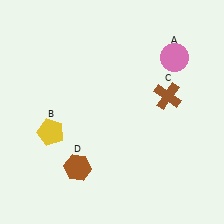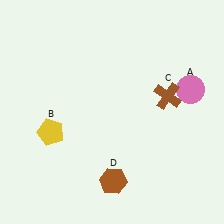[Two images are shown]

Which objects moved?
The objects that moved are: the pink circle (A), the brown hexagon (D).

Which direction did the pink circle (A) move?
The pink circle (A) moved down.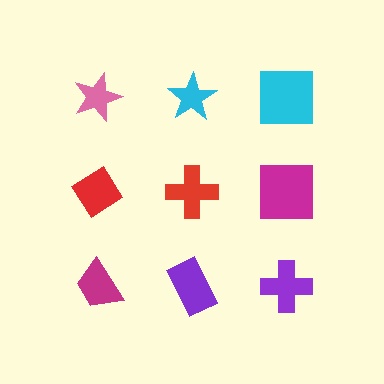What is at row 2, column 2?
A red cross.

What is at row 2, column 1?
A red diamond.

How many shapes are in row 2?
3 shapes.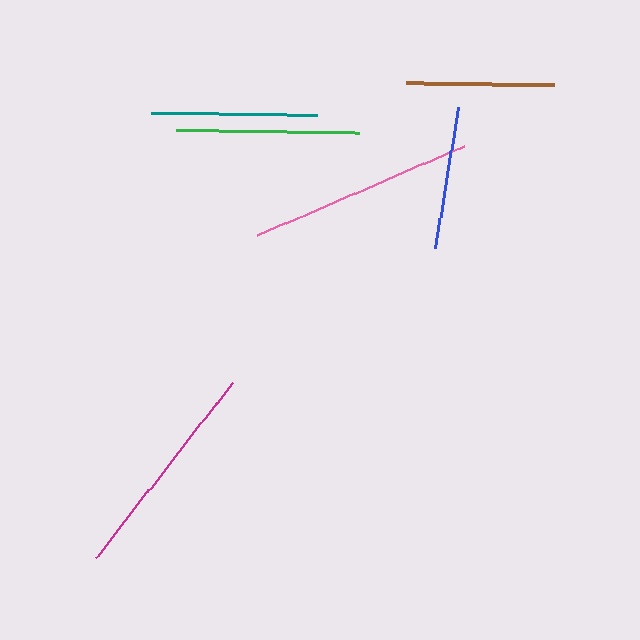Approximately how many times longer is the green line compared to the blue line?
The green line is approximately 1.3 times the length of the blue line.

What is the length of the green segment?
The green segment is approximately 183 pixels long.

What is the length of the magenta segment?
The magenta segment is approximately 222 pixels long.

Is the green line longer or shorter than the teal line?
The green line is longer than the teal line.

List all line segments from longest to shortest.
From longest to shortest: pink, magenta, green, teal, brown, blue.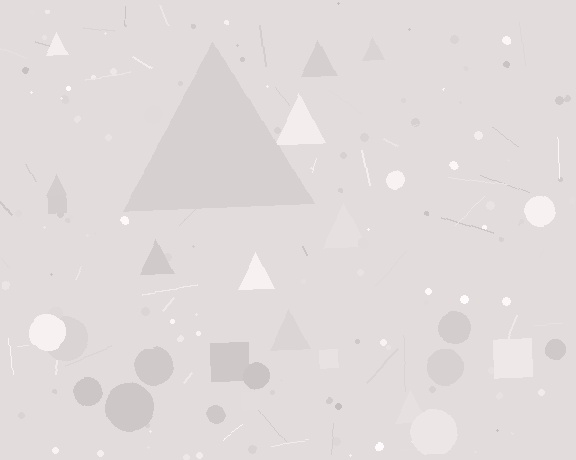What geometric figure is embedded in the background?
A triangle is embedded in the background.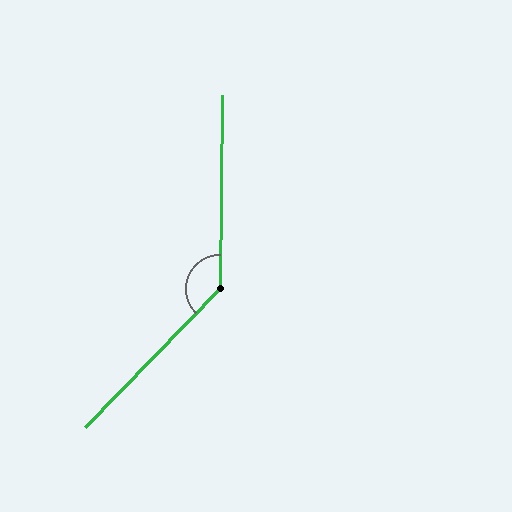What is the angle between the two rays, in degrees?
Approximately 137 degrees.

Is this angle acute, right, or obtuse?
It is obtuse.